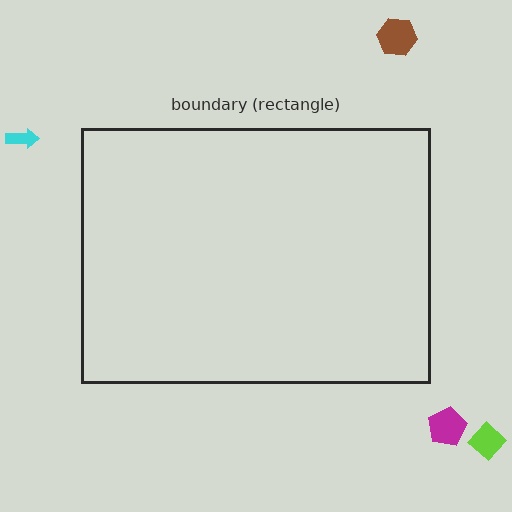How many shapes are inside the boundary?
0 inside, 4 outside.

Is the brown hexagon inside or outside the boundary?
Outside.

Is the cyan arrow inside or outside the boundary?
Outside.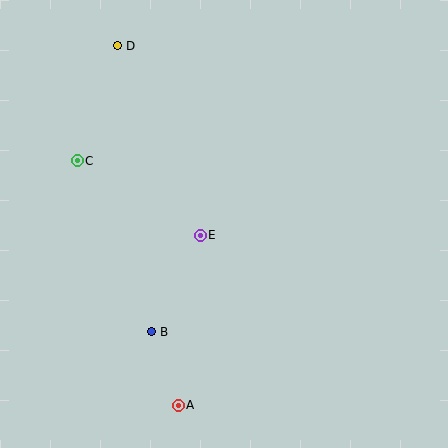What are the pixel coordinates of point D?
Point D is at (118, 46).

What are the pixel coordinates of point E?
Point E is at (200, 235).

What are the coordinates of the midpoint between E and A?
The midpoint between E and A is at (189, 320).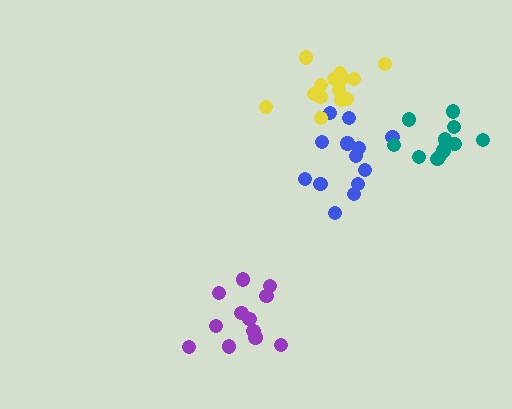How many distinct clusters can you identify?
There are 4 distinct clusters.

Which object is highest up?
The yellow cluster is topmost.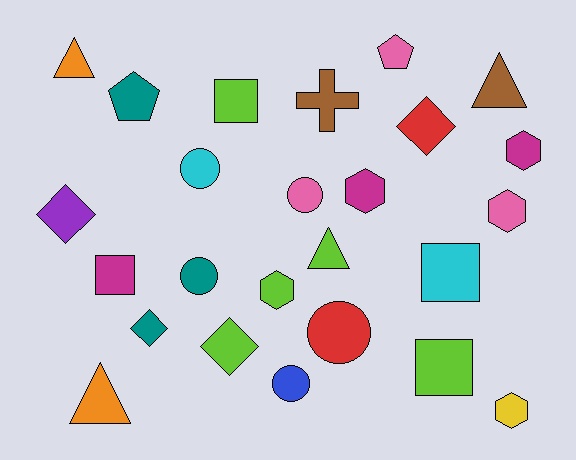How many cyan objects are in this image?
There are 2 cyan objects.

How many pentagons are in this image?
There are 2 pentagons.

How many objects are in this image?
There are 25 objects.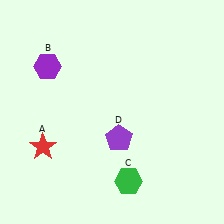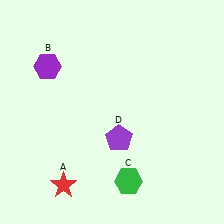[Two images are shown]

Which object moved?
The red star (A) moved down.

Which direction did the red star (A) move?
The red star (A) moved down.